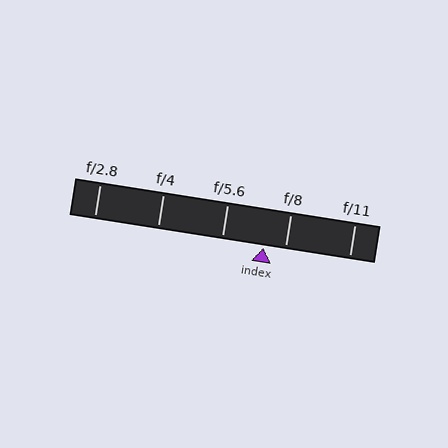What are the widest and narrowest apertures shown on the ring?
The widest aperture shown is f/2.8 and the narrowest is f/11.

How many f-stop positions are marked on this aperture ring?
There are 5 f-stop positions marked.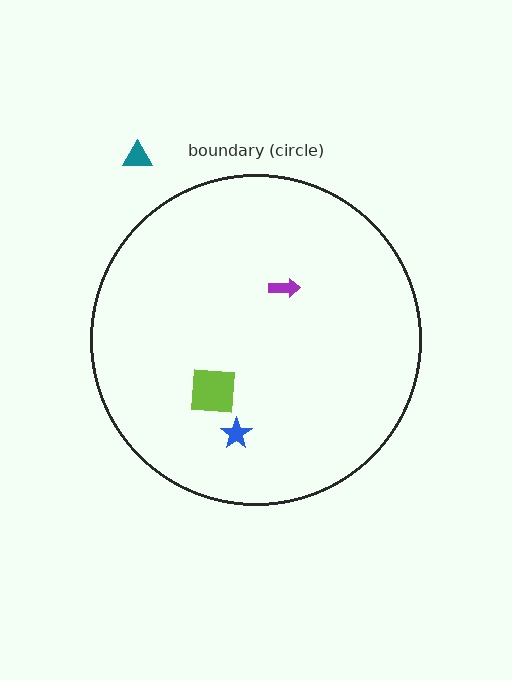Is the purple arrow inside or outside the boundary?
Inside.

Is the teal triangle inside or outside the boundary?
Outside.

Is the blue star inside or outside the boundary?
Inside.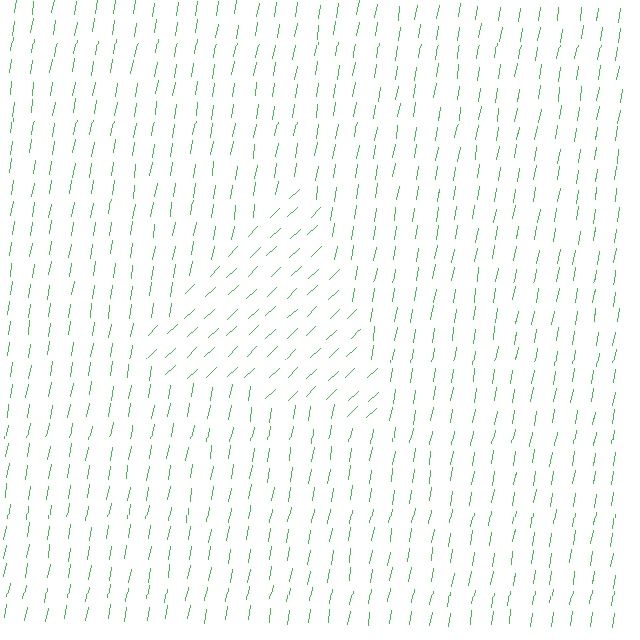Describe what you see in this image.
The image is filled with small green line segments. A triangle region in the image has lines oriented differently from the surrounding lines, creating a visible texture boundary.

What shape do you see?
I see a triangle.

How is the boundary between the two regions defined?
The boundary is defined purely by a change in line orientation (approximately 37 degrees difference). All lines are the same color and thickness.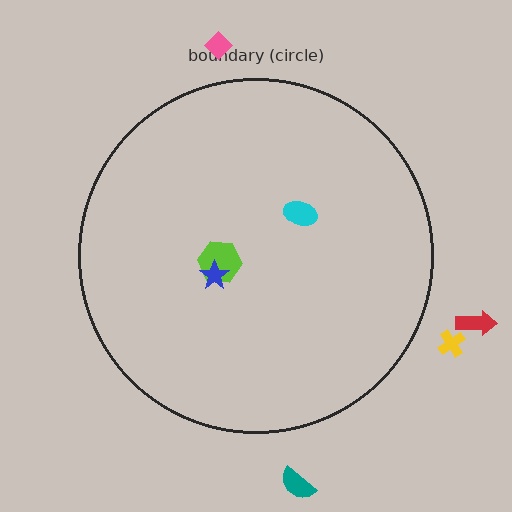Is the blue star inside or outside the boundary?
Inside.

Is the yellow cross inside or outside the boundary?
Outside.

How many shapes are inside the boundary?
3 inside, 4 outside.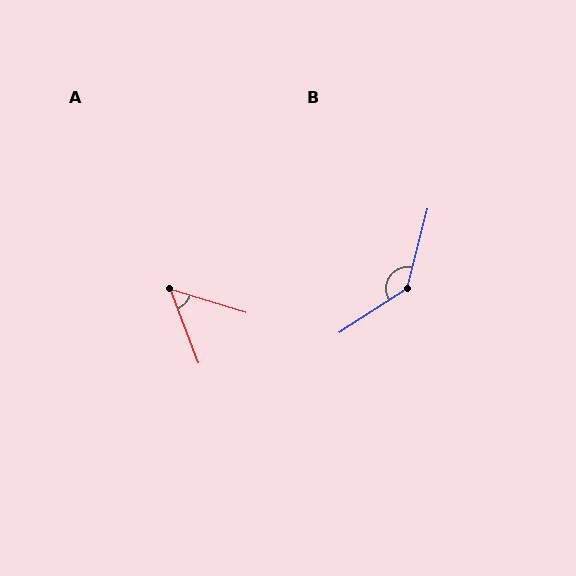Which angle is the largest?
B, at approximately 138 degrees.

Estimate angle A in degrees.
Approximately 52 degrees.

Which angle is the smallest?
A, at approximately 52 degrees.